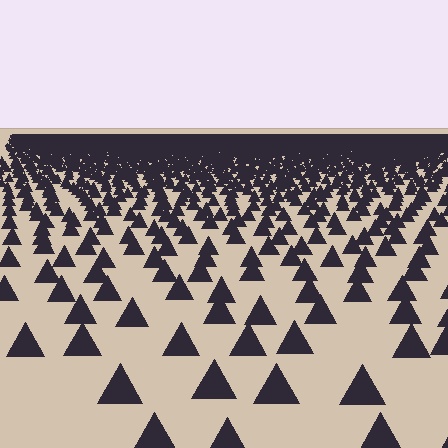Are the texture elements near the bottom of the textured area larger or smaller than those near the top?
Larger. Near the bottom, elements are closer to the viewer and appear at a bigger on-screen size.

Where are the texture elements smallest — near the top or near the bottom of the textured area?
Near the top.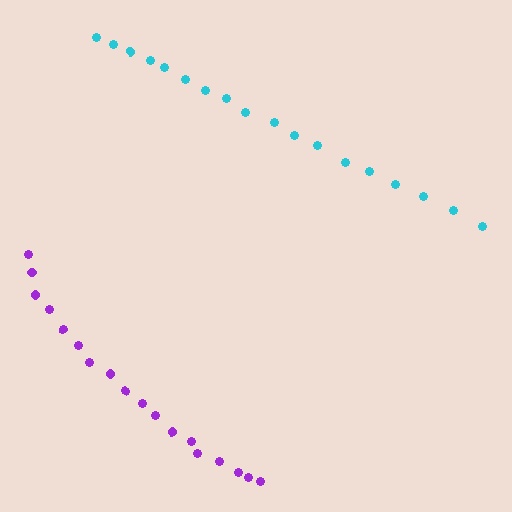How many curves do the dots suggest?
There are 2 distinct paths.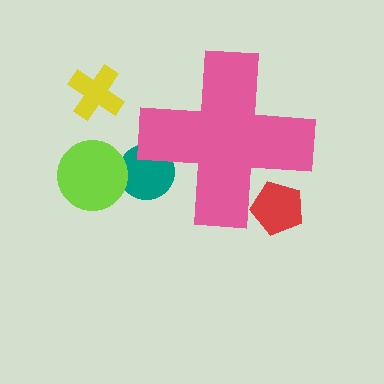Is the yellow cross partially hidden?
No, the yellow cross is fully visible.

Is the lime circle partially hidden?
No, the lime circle is fully visible.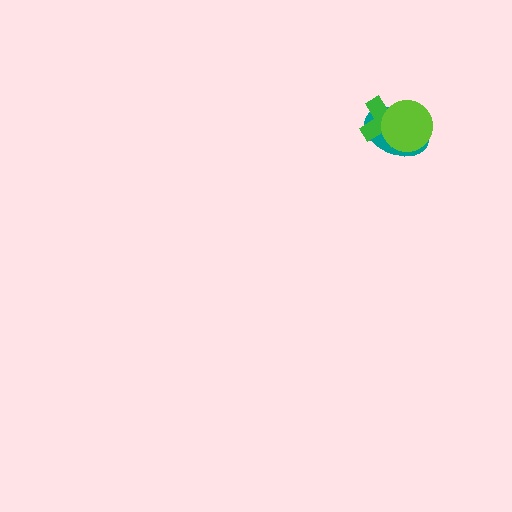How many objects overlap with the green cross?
2 objects overlap with the green cross.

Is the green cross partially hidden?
Yes, it is partially covered by another shape.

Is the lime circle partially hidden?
No, no other shape covers it.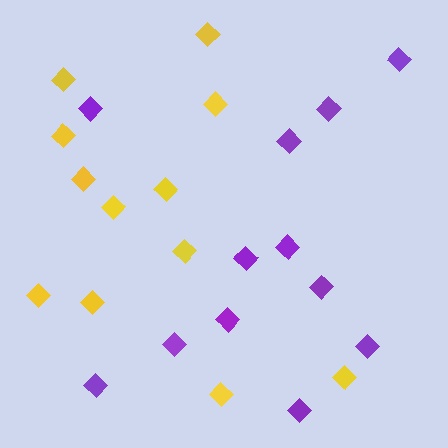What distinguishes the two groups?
There are 2 groups: one group of yellow diamonds (12) and one group of purple diamonds (12).